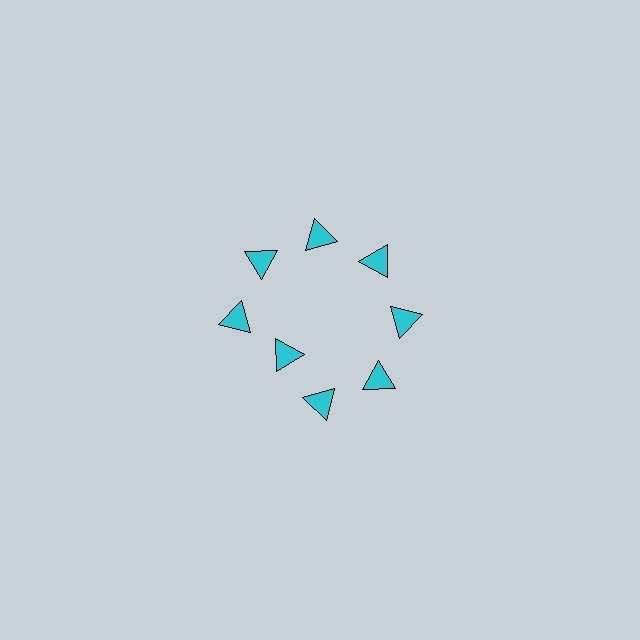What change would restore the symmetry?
The symmetry would be restored by moving it outward, back onto the ring so that all 8 triangles sit at equal angles and equal distance from the center.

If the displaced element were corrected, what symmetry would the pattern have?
It would have 8-fold rotational symmetry — the pattern would map onto itself every 45 degrees.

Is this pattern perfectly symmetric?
No. The 8 cyan triangles are arranged in a ring, but one element near the 8 o'clock position is pulled inward toward the center, breaking the 8-fold rotational symmetry.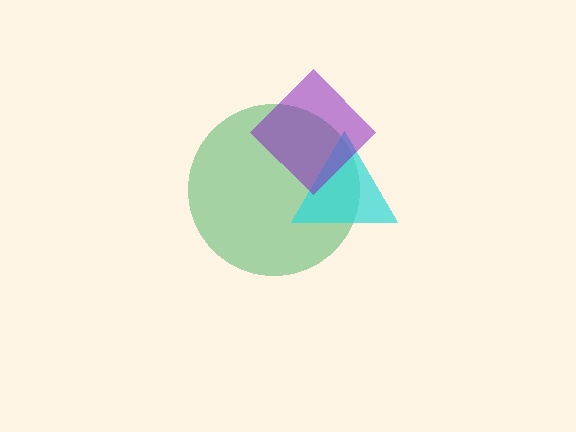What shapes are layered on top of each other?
The layered shapes are: a green circle, a cyan triangle, a purple diamond.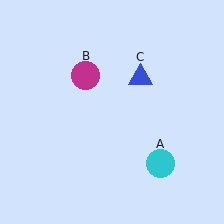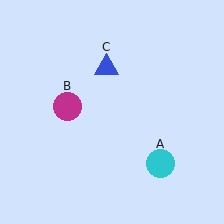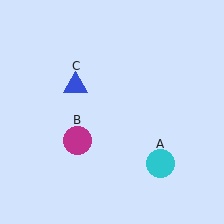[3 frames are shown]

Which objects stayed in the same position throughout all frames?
Cyan circle (object A) remained stationary.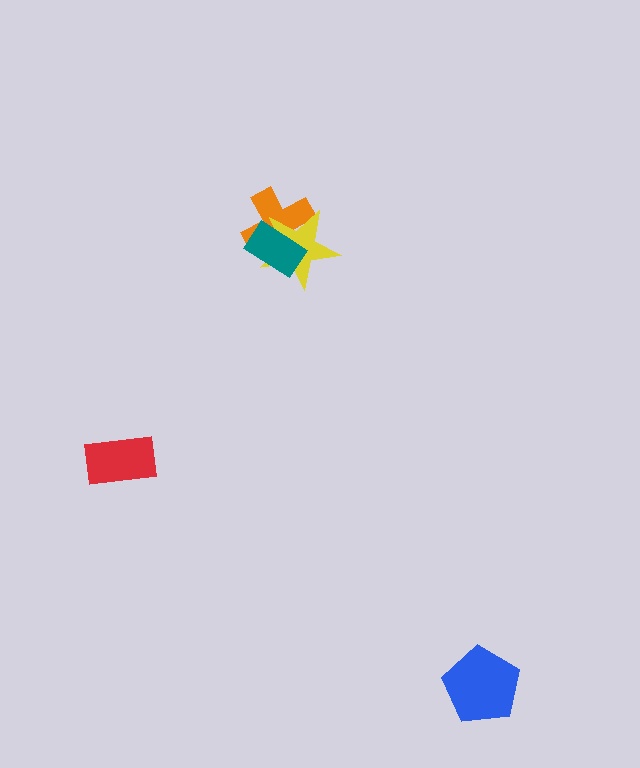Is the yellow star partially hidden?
Yes, it is partially covered by another shape.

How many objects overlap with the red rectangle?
0 objects overlap with the red rectangle.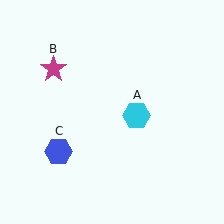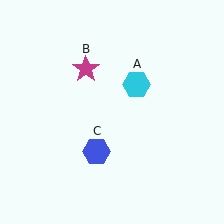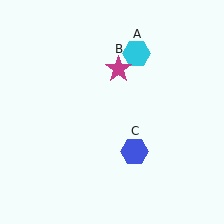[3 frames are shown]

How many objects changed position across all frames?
3 objects changed position: cyan hexagon (object A), magenta star (object B), blue hexagon (object C).